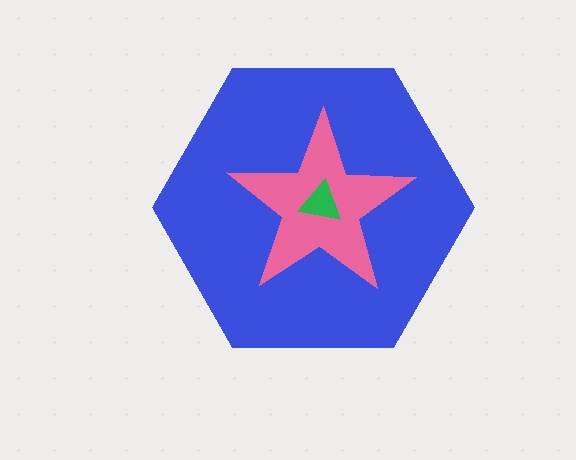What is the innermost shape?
The green triangle.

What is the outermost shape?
The blue hexagon.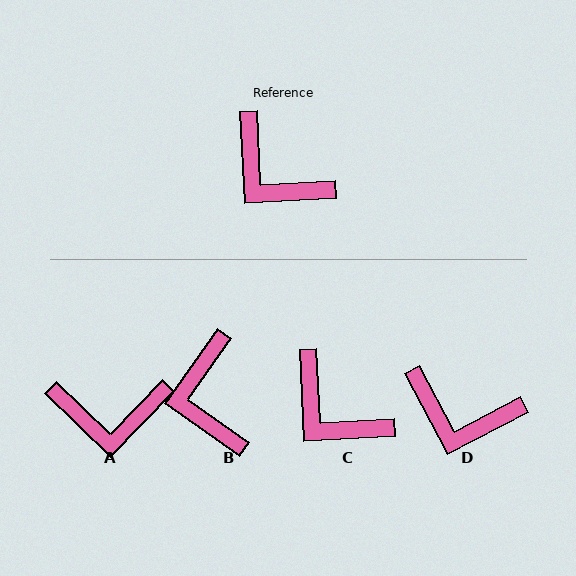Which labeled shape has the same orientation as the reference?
C.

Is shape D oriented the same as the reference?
No, it is off by about 25 degrees.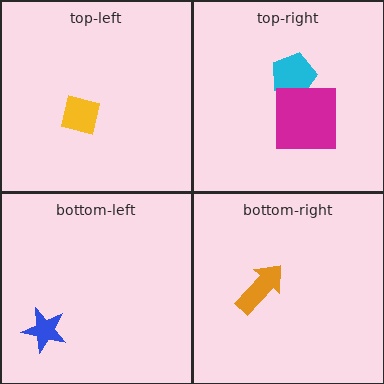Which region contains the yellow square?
The top-left region.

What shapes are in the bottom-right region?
The orange arrow.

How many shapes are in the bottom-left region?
1.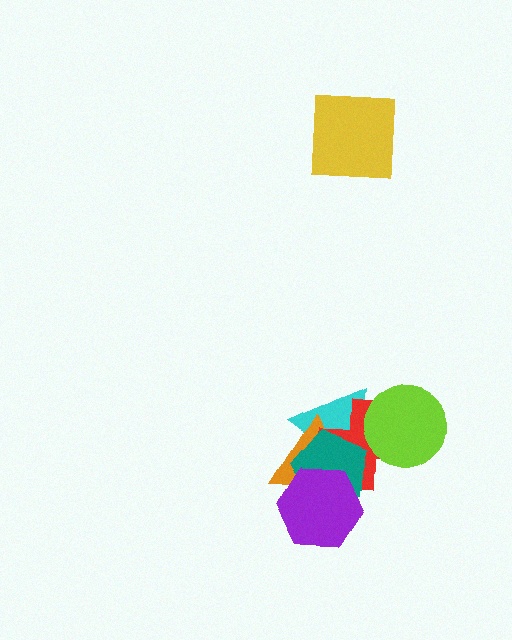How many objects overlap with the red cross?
5 objects overlap with the red cross.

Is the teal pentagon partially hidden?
Yes, it is partially covered by another shape.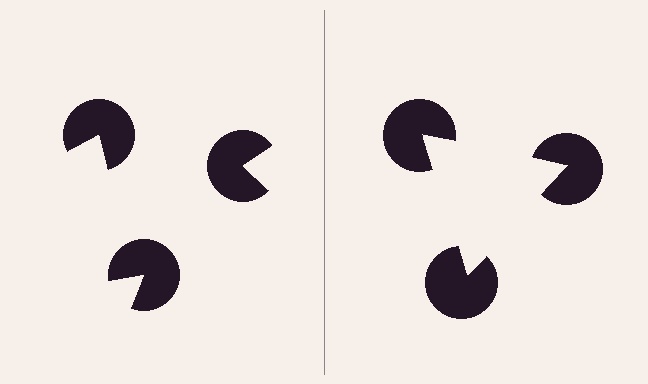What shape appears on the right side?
An illusory triangle.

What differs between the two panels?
The pac-man discs are positioned identically on both sides; only the wedge orientations differ. On the right they align to a triangle; on the left they are misaligned.